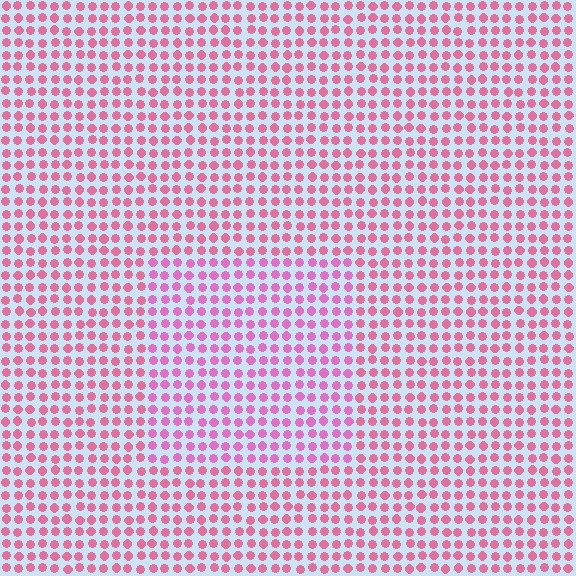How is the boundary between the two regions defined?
The boundary is defined purely by a slight shift in hue (about 22 degrees). Spacing, size, and orientation are identical on both sides.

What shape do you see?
I see a rectangle.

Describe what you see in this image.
The image is filled with small pink elements in a uniform arrangement. A rectangle-shaped region is visible where the elements are tinted to a slightly different hue, forming a subtle color boundary.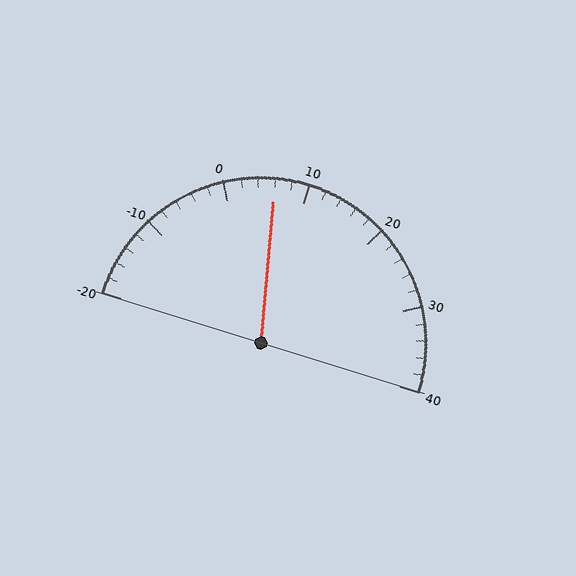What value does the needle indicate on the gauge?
The needle indicates approximately 6.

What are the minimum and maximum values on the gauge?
The gauge ranges from -20 to 40.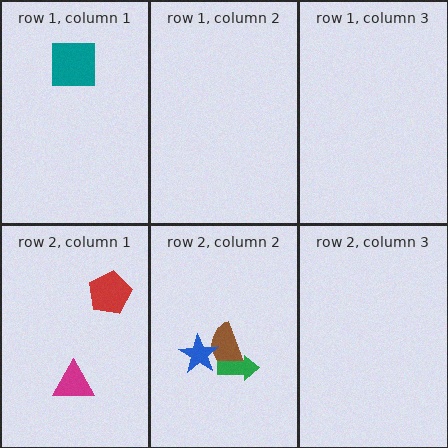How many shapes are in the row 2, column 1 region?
2.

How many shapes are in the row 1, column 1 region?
1.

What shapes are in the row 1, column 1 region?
The teal square.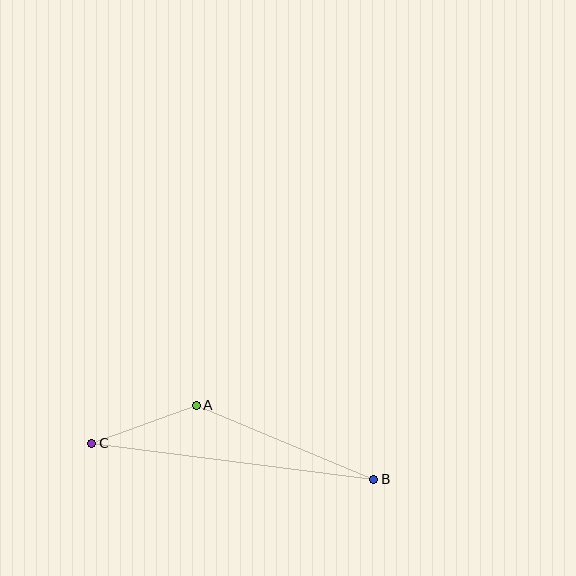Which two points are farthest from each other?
Points B and C are farthest from each other.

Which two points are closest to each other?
Points A and C are closest to each other.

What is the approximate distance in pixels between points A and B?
The distance between A and B is approximately 192 pixels.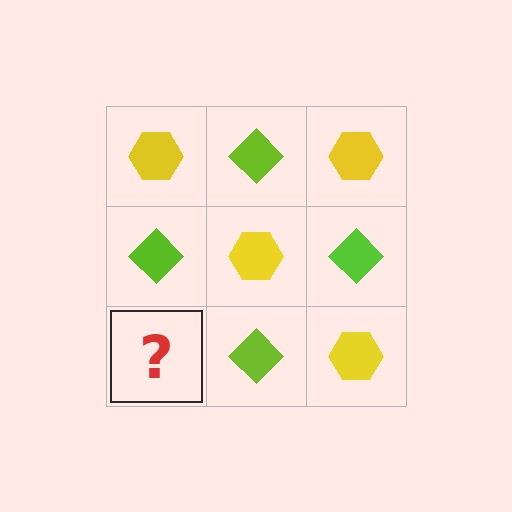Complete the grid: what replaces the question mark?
The question mark should be replaced with a yellow hexagon.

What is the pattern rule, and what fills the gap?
The rule is that it alternates yellow hexagon and lime diamond in a checkerboard pattern. The gap should be filled with a yellow hexagon.